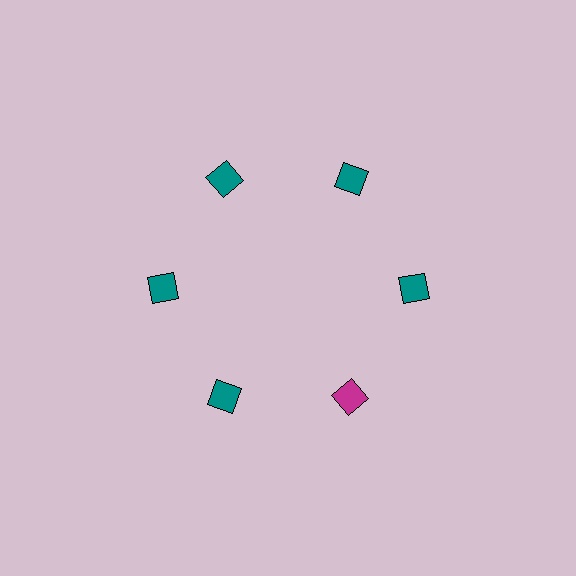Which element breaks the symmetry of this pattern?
The magenta diamond at roughly the 5 o'clock position breaks the symmetry. All other shapes are teal diamonds.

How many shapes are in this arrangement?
There are 6 shapes arranged in a ring pattern.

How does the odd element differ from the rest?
It has a different color: magenta instead of teal.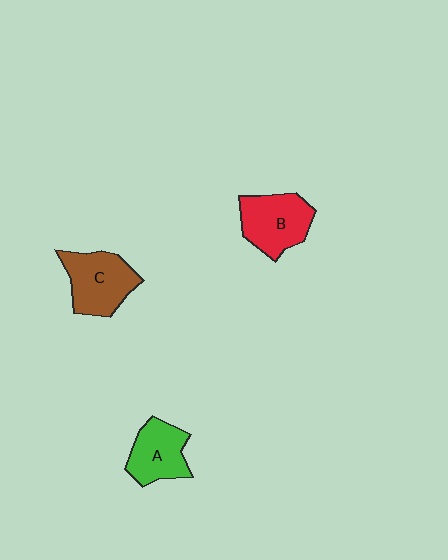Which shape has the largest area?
Shape C (brown).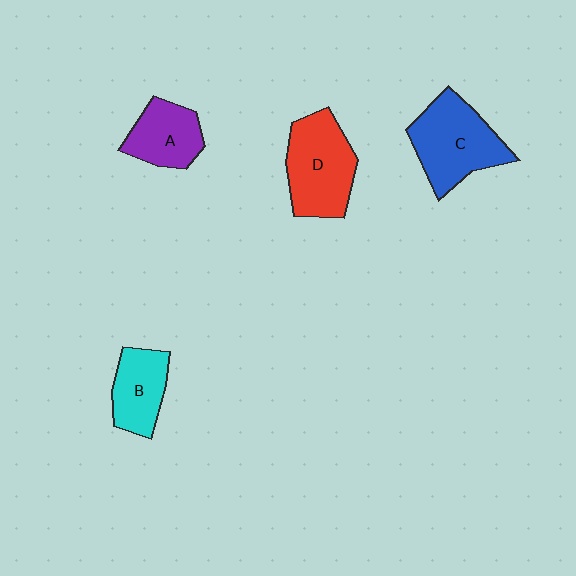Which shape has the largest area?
Shape C (blue).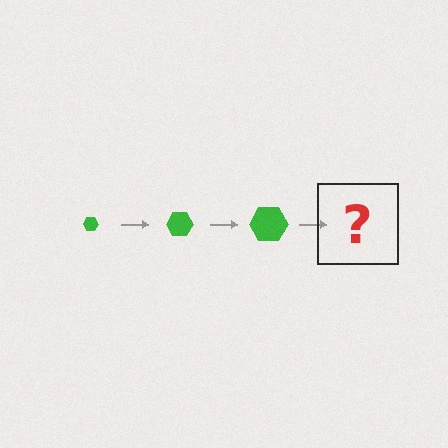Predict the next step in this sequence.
The next step is a green hexagon, larger than the previous one.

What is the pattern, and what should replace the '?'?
The pattern is that the hexagon gets progressively larger each step. The '?' should be a green hexagon, larger than the previous one.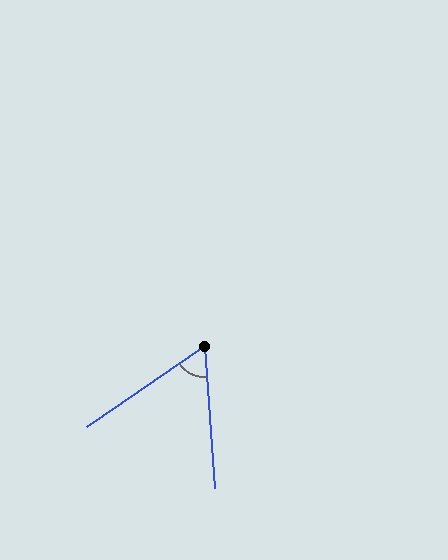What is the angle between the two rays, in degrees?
Approximately 60 degrees.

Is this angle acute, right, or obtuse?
It is acute.